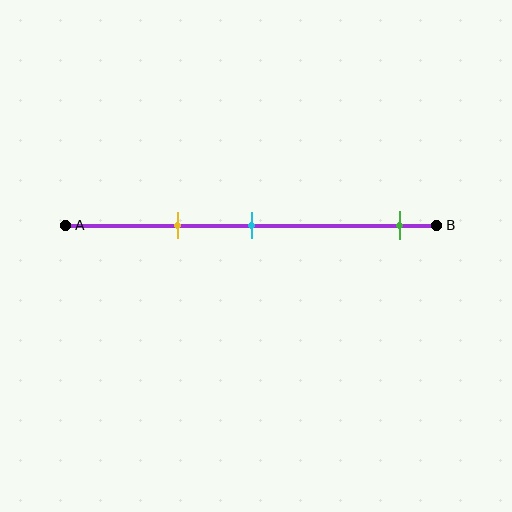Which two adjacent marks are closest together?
The yellow and cyan marks are the closest adjacent pair.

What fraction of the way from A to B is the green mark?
The green mark is approximately 90% (0.9) of the way from A to B.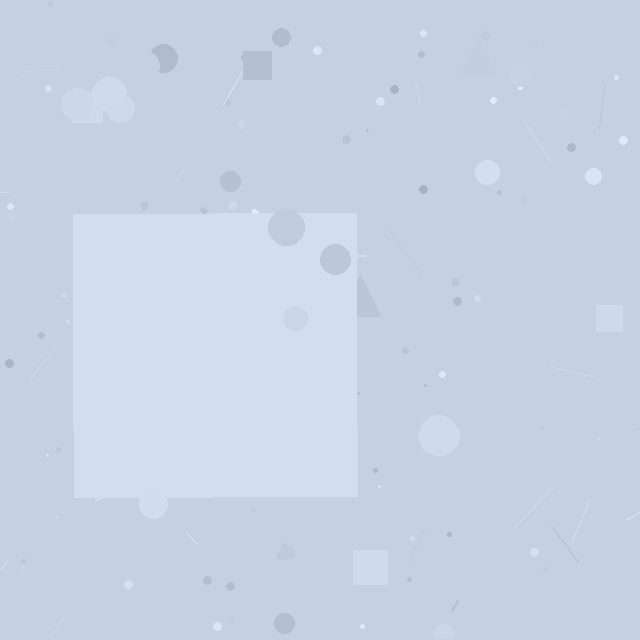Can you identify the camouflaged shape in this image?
The camouflaged shape is a square.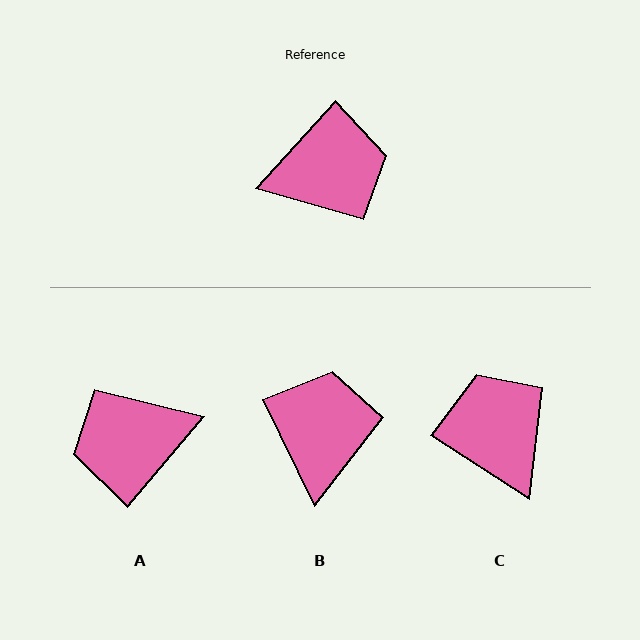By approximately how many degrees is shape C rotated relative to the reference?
Approximately 99 degrees counter-clockwise.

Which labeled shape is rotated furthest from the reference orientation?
A, about 178 degrees away.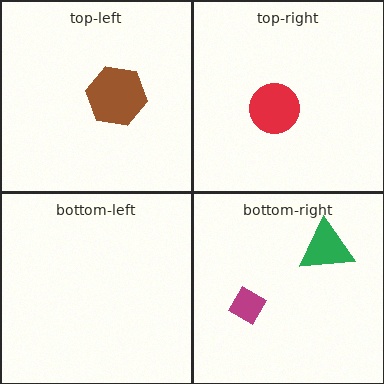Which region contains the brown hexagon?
The top-left region.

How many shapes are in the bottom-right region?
2.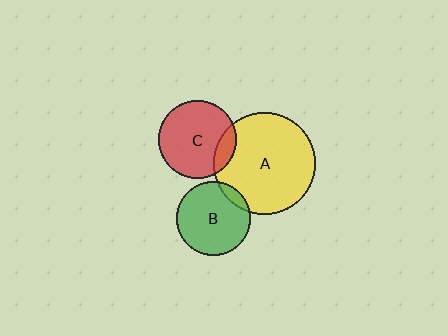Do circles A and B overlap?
Yes.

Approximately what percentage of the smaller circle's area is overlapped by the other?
Approximately 10%.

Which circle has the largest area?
Circle A (yellow).